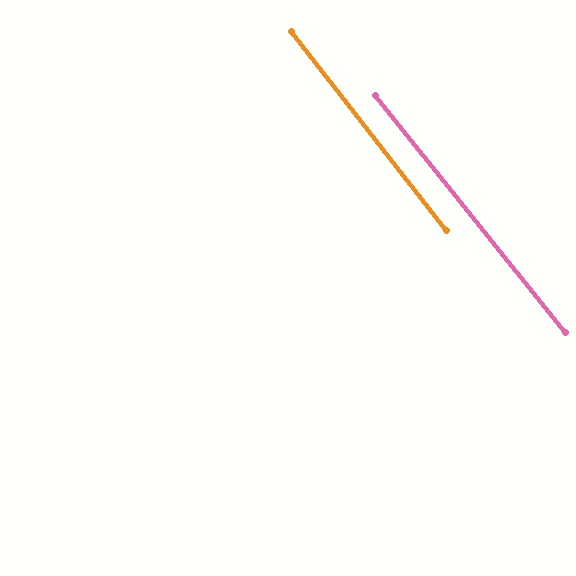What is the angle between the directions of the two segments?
Approximately 1 degree.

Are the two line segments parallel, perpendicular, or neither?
Parallel — their directions differ by only 0.8°.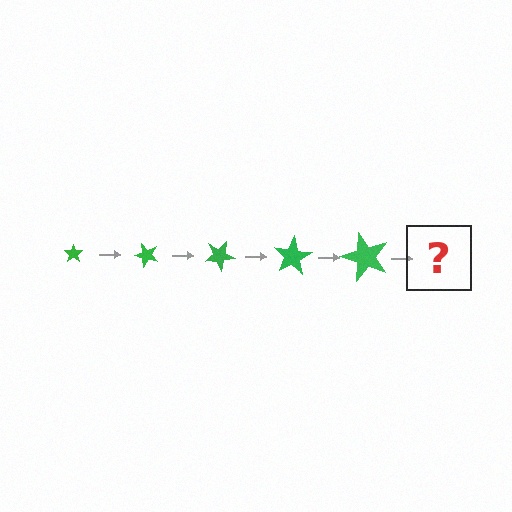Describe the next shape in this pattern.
It should be a star, larger than the previous one and rotated 250 degrees from the start.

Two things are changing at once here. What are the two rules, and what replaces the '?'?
The two rules are that the star grows larger each step and it rotates 50 degrees each step. The '?' should be a star, larger than the previous one and rotated 250 degrees from the start.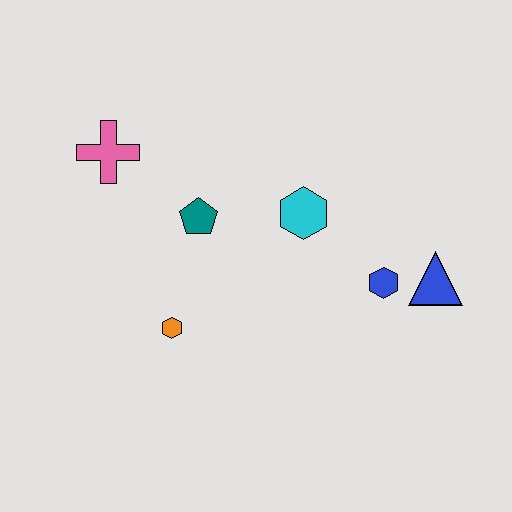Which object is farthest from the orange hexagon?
The blue triangle is farthest from the orange hexagon.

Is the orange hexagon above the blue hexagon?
No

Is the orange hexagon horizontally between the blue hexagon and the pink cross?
Yes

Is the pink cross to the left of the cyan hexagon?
Yes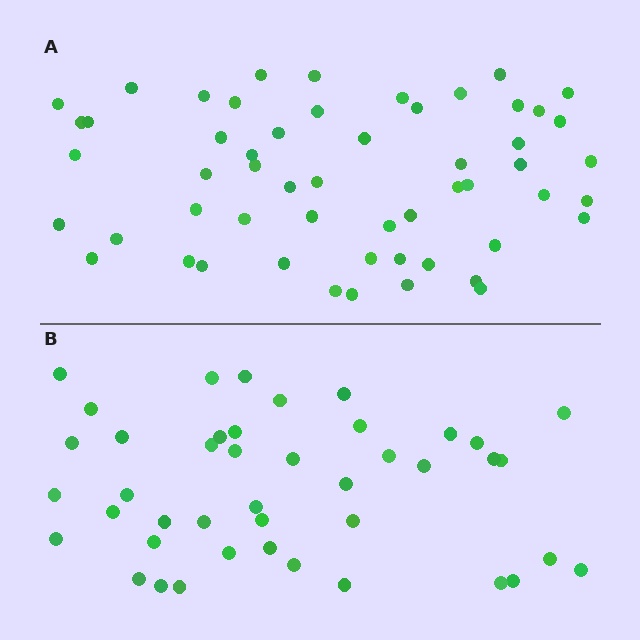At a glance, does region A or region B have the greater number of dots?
Region A (the top region) has more dots.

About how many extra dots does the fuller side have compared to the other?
Region A has roughly 12 or so more dots than region B.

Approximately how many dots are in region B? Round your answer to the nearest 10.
About 40 dots. (The exact count is 43, which rounds to 40.)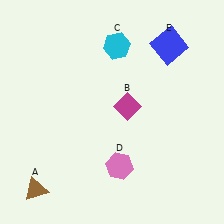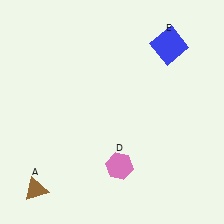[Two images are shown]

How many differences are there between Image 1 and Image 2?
There are 2 differences between the two images.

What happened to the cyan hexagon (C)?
The cyan hexagon (C) was removed in Image 2. It was in the top-right area of Image 1.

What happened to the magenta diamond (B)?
The magenta diamond (B) was removed in Image 2. It was in the top-right area of Image 1.